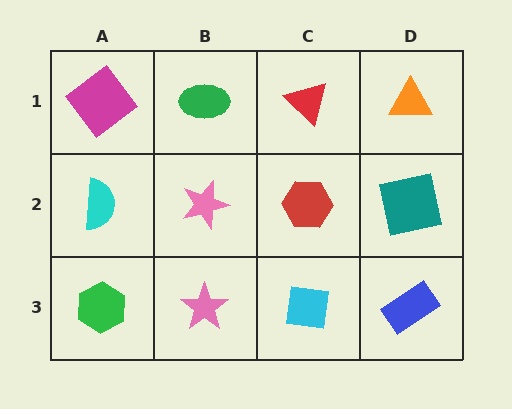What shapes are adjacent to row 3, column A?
A cyan semicircle (row 2, column A), a pink star (row 3, column B).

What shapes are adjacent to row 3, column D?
A teal square (row 2, column D), a cyan square (row 3, column C).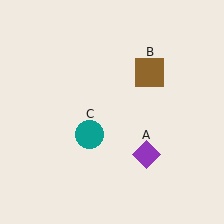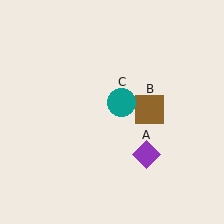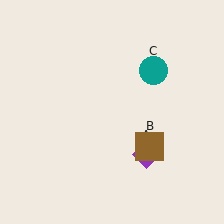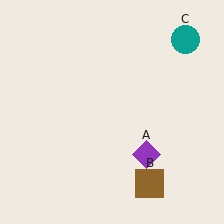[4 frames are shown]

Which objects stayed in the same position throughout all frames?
Purple diamond (object A) remained stationary.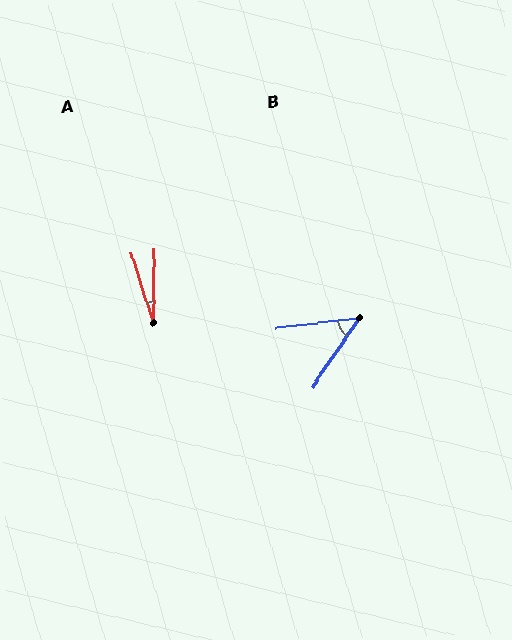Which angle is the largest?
B, at approximately 48 degrees.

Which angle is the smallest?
A, at approximately 18 degrees.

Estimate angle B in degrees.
Approximately 48 degrees.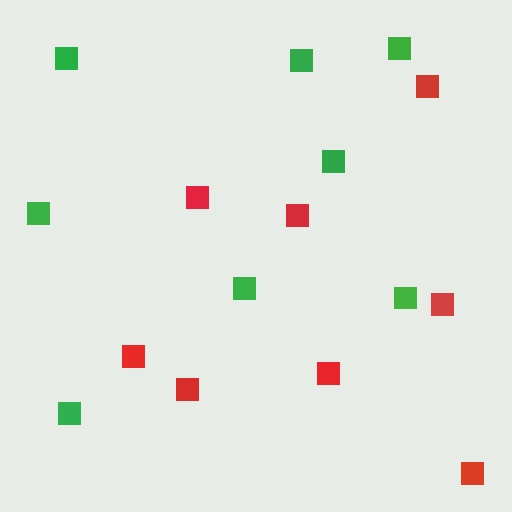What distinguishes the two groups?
There are 2 groups: one group of red squares (8) and one group of green squares (8).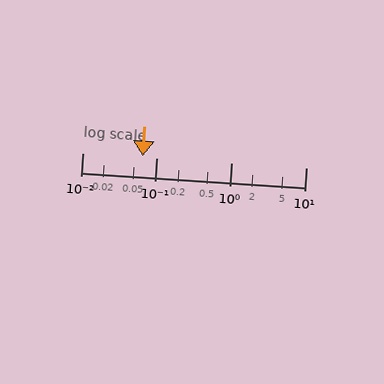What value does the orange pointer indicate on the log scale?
The pointer indicates approximately 0.064.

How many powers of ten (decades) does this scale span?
The scale spans 3 decades, from 0.01 to 10.